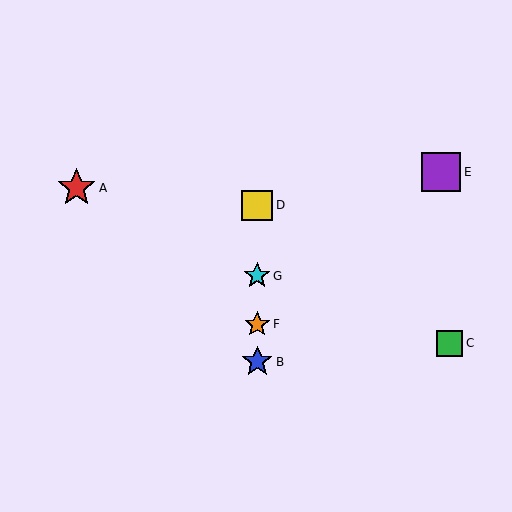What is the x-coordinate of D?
Object D is at x≈257.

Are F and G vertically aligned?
Yes, both are at x≈257.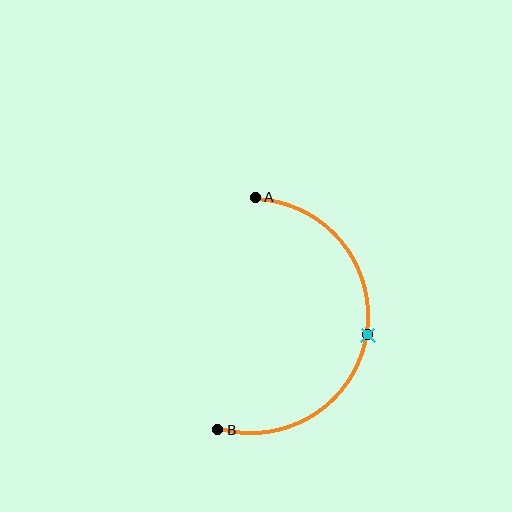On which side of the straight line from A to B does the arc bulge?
The arc bulges to the right of the straight line connecting A and B.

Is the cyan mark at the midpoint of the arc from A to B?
Yes. The cyan mark lies on the arc at equal arc-length from both A and B — it is the arc midpoint.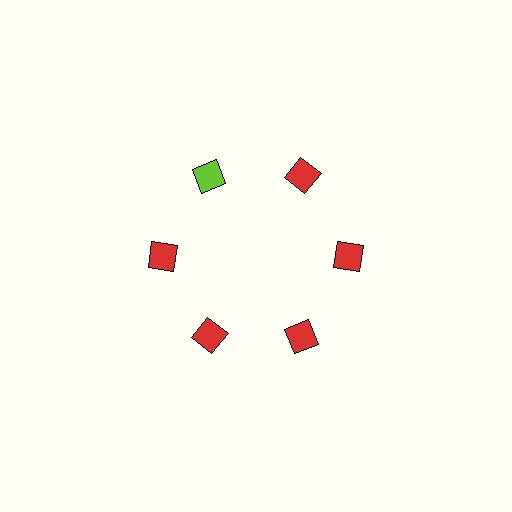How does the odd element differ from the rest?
It has a different color: lime instead of red.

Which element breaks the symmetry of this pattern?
The lime diamond at roughly the 11 o'clock position breaks the symmetry. All other shapes are red diamonds.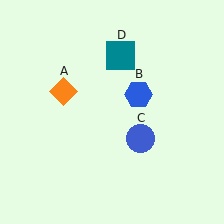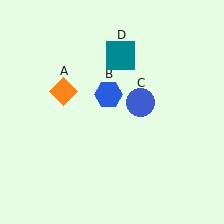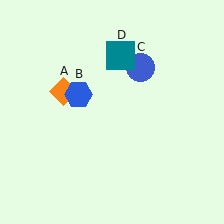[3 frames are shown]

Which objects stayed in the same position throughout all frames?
Orange diamond (object A) and teal square (object D) remained stationary.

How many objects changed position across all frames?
2 objects changed position: blue hexagon (object B), blue circle (object C).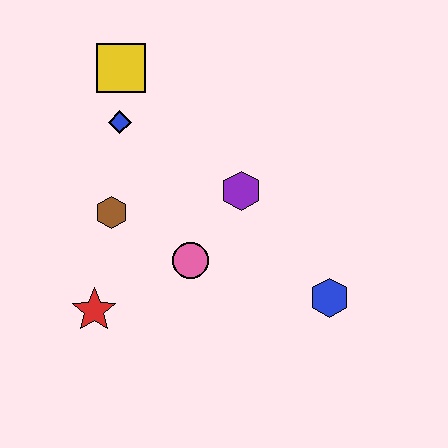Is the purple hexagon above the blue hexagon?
Yes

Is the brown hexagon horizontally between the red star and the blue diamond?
Yes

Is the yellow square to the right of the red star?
Yes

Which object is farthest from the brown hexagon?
The blue hexagon is farthest from the brown hexagon.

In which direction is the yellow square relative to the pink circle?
The yellow square is above the pink circle.